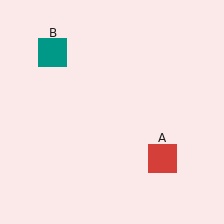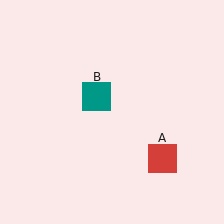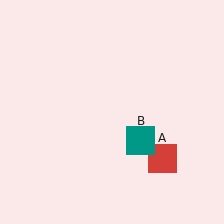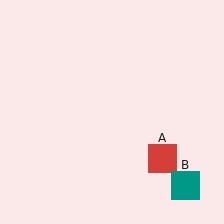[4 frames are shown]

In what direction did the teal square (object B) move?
The teal square (object B) moved down and to the right.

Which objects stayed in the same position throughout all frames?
Red square (object A) remained stationary.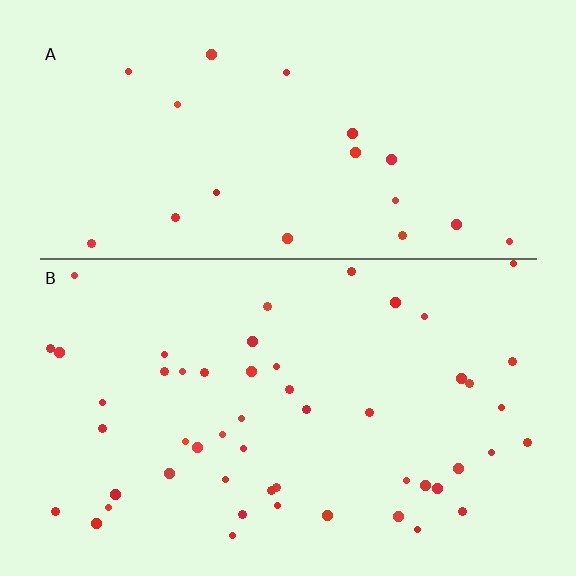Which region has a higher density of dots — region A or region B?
B (the bottom).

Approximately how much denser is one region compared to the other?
Approximately 2.6× — region B over region A.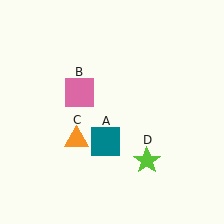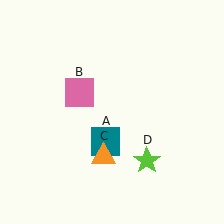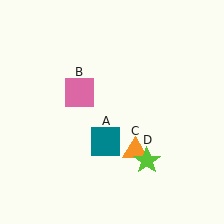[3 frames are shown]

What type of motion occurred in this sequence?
The orange triangle (object C) rotated counterclockwise around the center of the scene.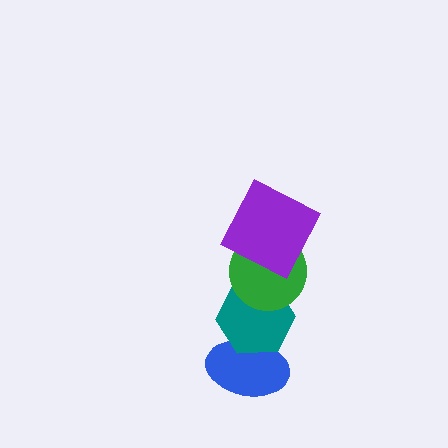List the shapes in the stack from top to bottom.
From top to bottom: the purple square, the green circle, the teal hexagon, the blue ellipse.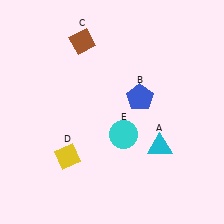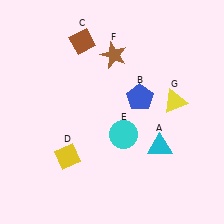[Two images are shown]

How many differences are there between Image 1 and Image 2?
There are 2 differences between the two images.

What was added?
A brown star (F), a yellow triangle (G) were added in Image 2.